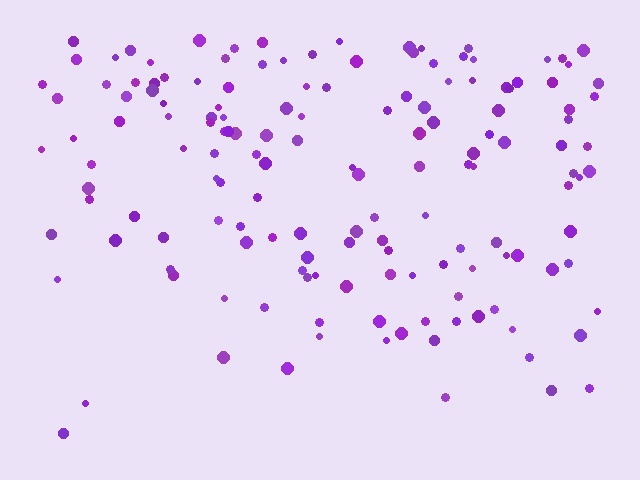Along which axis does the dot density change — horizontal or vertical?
Vertical.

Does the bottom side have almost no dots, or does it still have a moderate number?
Still a moderate number, just noticeably fewer than the top.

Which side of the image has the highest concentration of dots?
The top.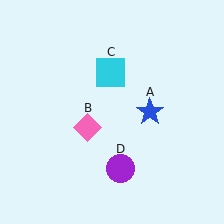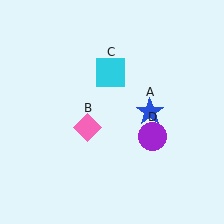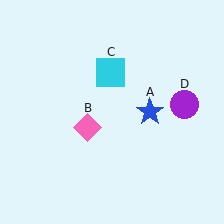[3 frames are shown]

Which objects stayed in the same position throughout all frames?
Blue star (object A) and pink diamond (object B) and cyan square (object C) remained stationary.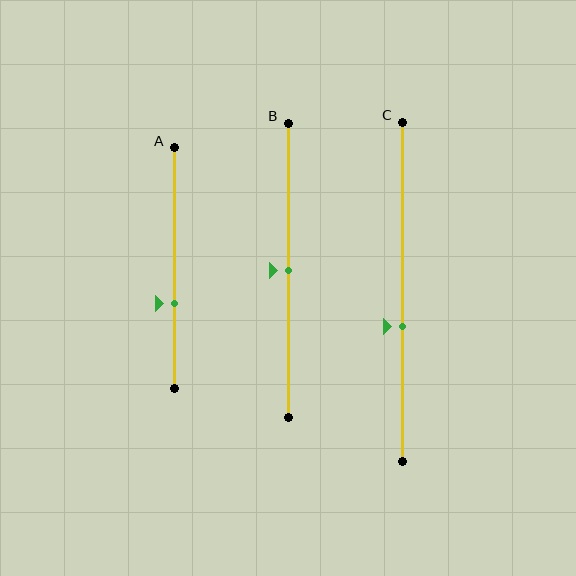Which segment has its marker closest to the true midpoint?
Segment B has its marker closest to the true midpoint.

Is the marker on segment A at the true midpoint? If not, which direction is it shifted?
No, the marker on segment A is shifted downward by about 15% of the segment length.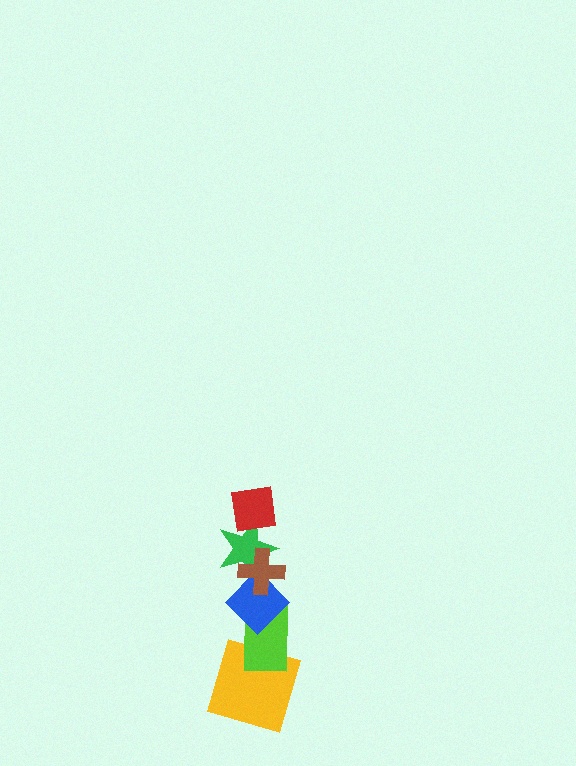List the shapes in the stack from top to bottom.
From top to bottom: the red square, the brown cross, the green star, the blue diamond, the lime rectangle, the yellow square.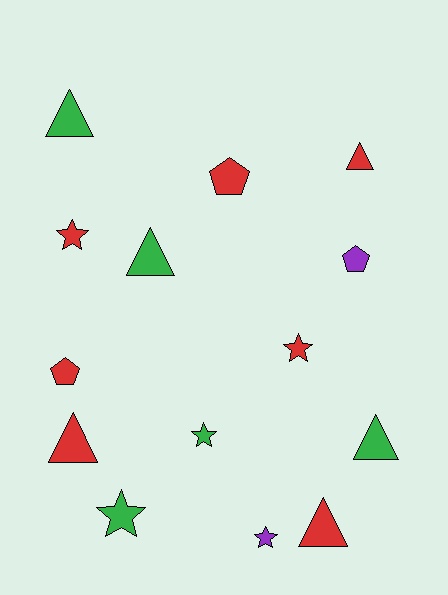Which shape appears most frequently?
Triangle, with 6 objects.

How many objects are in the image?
There are 14 objects.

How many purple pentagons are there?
There is 1 purple pentagon.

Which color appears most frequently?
Red, with 7 objects.